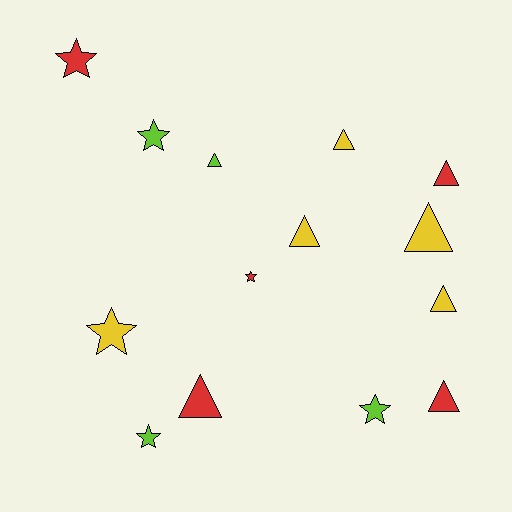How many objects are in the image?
There are 14 objects.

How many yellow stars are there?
There is 1 yellow star.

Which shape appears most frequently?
Triangle, with 8 objects.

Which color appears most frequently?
Yellow, with 5 objects.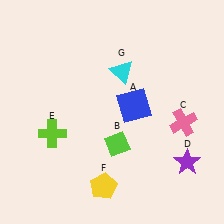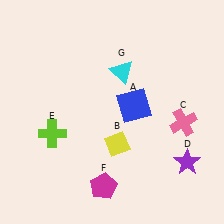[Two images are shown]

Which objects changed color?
B changed from lime to yellow. F changed from yellow to magenta.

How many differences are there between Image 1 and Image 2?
There are 2 differences between the two images.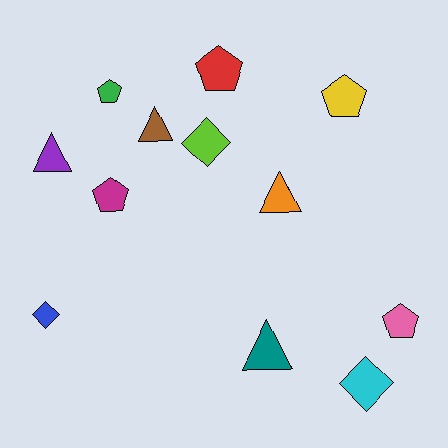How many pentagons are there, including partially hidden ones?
There are 5 pentagons.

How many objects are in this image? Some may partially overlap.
There are 12 objects.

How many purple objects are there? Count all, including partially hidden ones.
There is 1 purple object.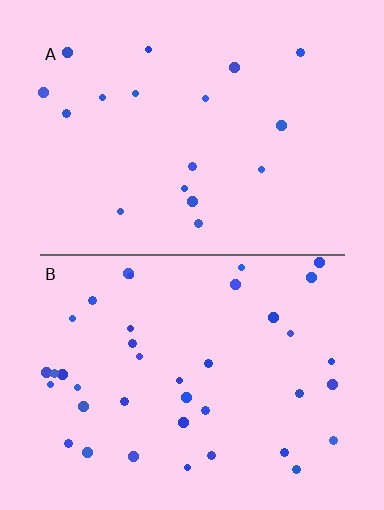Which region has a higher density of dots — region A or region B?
B (the bottom).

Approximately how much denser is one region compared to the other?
Approximately 2.2× — region B over region A.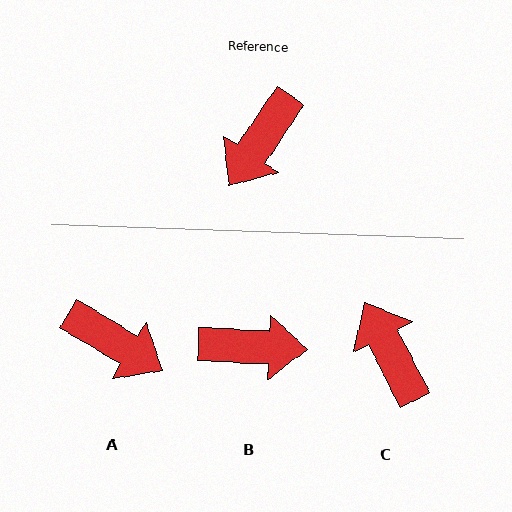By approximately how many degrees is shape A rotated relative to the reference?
Approximately 93 degrees counter-clockwise.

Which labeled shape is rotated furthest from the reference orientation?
B, about 121 degrees away.